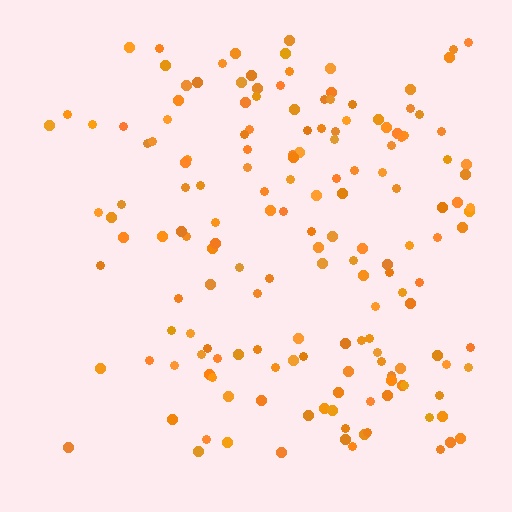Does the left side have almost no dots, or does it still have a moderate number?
Still a moderate number, just noticeably fewer than the right.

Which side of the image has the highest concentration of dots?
The right.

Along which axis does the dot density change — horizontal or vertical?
Horizontal.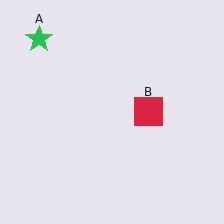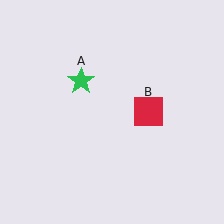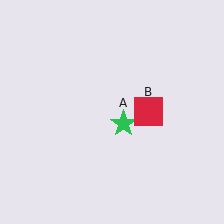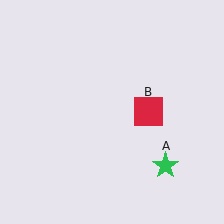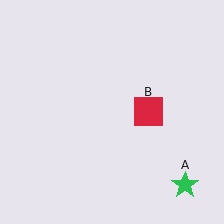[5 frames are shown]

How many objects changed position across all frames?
1 object changed position: green star (object A).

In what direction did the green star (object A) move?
The green star (object A) moved down and to the right.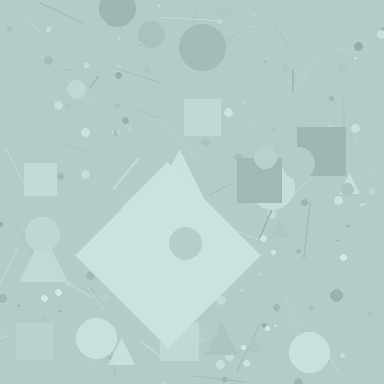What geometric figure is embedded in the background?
A diamond is embedded in the background.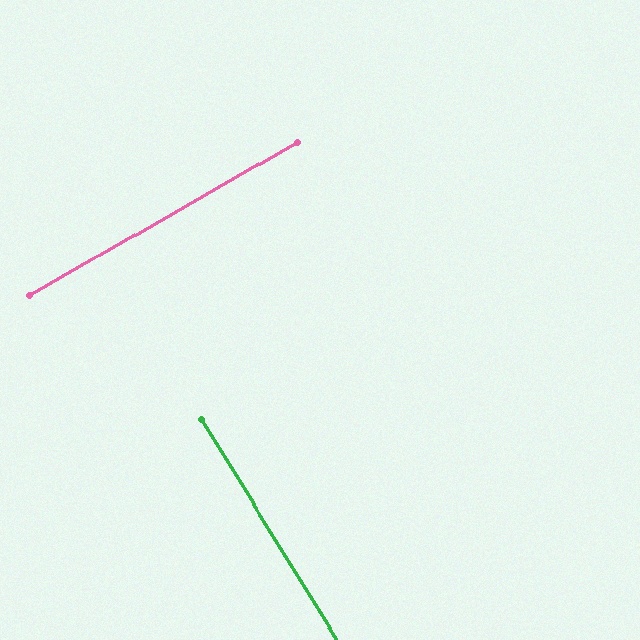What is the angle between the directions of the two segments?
Approximately 88 degrees.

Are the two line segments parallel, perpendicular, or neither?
Perpendicular — they meet at approximately 88°.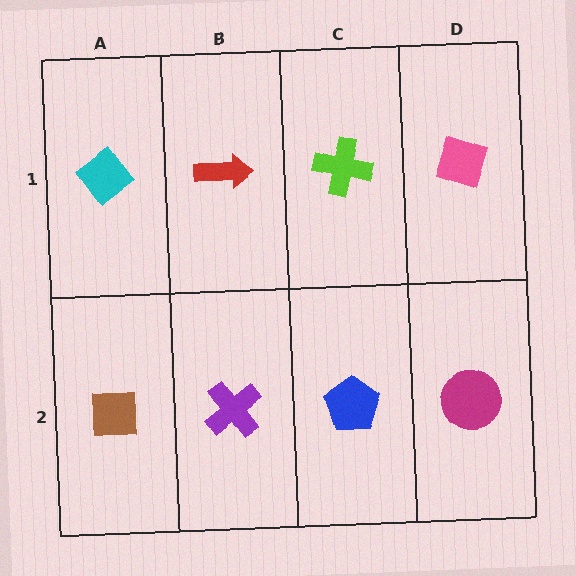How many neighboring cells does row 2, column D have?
2.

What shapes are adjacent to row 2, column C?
A lime cross (row 1, column C), a purple cross (row 2, column B), a magenta circle (row 2, column D).